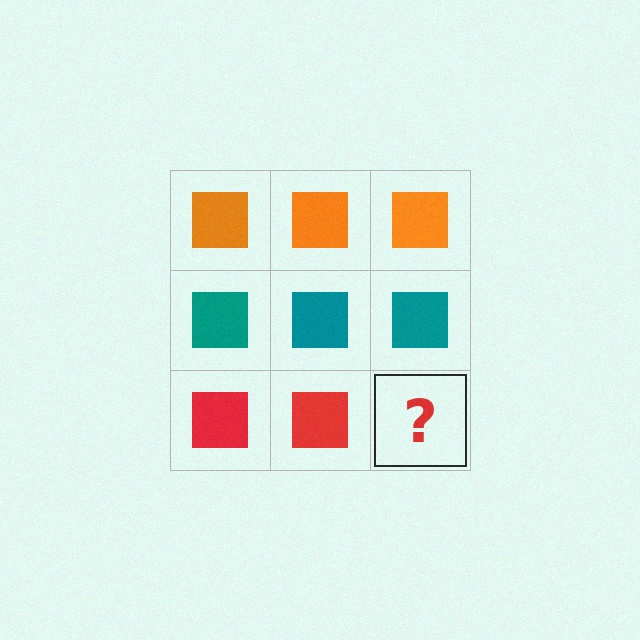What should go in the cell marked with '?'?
The missing cell should contain a red square.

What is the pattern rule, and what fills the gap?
The rule is that each row has a consistent color. The gap should be filled with a red square.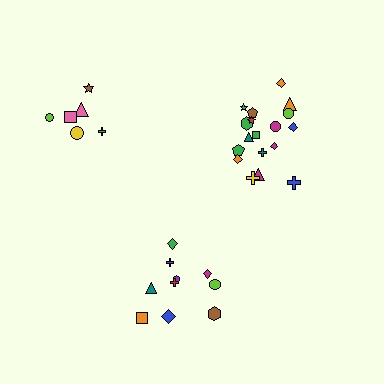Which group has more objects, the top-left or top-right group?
The top-right group.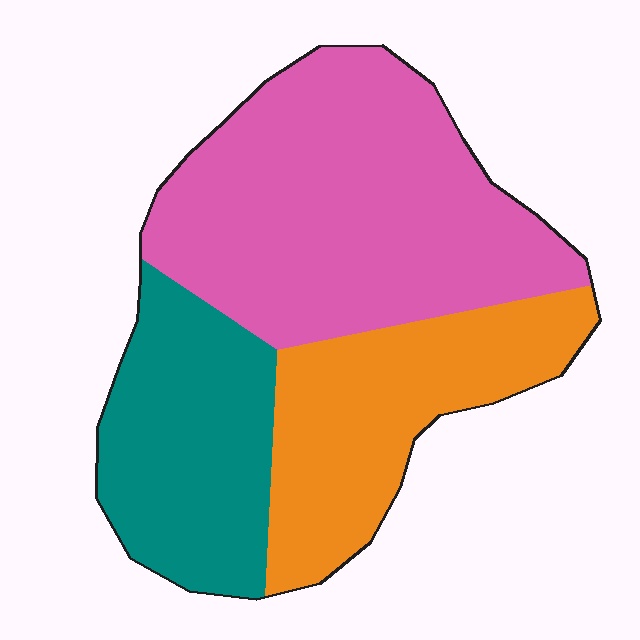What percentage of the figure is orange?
Orange takes up about one quarter (1/4) of the figure.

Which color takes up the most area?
Pink, at roughly 50%.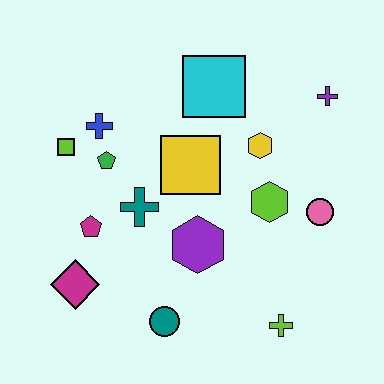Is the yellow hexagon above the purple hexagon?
Yes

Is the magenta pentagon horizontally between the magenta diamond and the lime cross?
Yes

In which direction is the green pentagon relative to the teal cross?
The green pentagon is above the teal cross.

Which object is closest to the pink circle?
The lime hexagon is closest to the pink circle.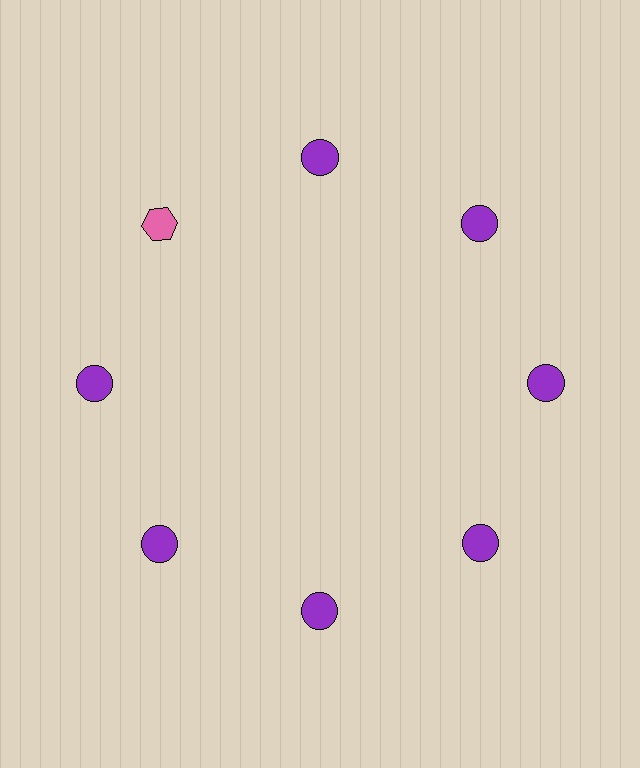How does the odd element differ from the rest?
It differs in both color (pink instead of purple) and shape (hexagon instead of circle).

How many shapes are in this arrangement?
There are 8 shapes arranged in a ring pattern.